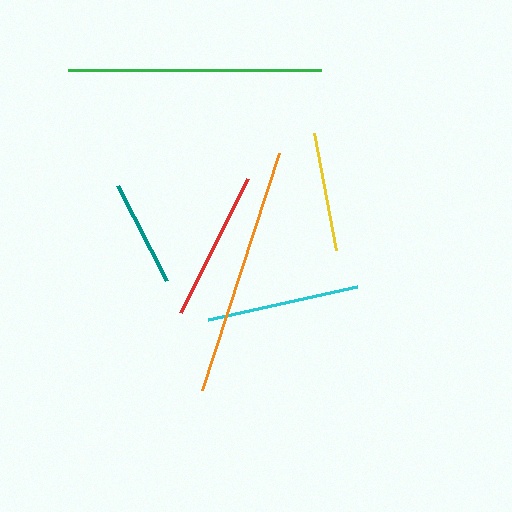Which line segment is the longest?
The green line is the longest at approximately 253 pixels.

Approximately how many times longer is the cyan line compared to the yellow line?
The cyan line is approximately 1.3 times the length of the yellow line.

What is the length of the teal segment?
The teal segment is approximately 107 pixels long.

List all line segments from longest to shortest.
From longest to shortest: green, orange, cyan, red, yellow, teal.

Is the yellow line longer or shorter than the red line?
The red line is longer than the yellow line.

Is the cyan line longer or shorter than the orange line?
The orange line is longer than the cyan line.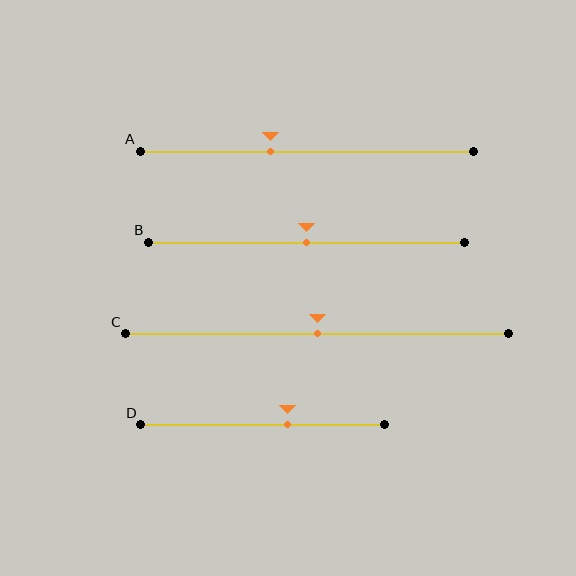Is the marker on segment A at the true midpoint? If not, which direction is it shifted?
No, the marker on segment A is shifted to the left by about 11% of the segment length.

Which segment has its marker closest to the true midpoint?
Segment B has its marker closest to the true midpoint.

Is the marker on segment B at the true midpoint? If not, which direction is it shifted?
Yes, the marker on segment B is at the true midpoint.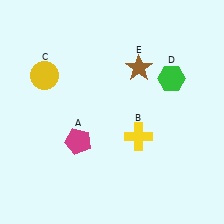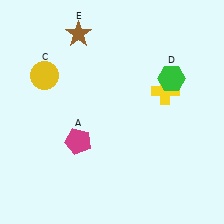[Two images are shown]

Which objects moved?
The objects that moved are: the yellow cross (B), the brown star (E).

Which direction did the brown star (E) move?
The brown star (E) moved left.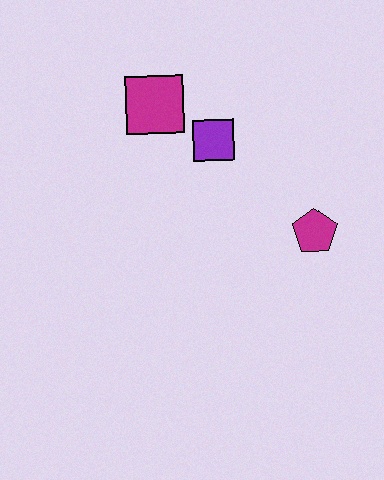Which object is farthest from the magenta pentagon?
The magenta square is farthest from the magenta pentagon.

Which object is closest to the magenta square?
The purple square is closest to the magenta square.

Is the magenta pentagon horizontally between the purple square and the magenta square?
No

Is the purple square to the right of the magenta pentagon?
No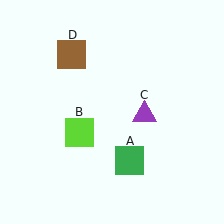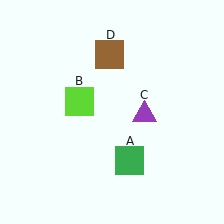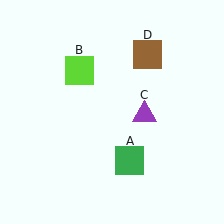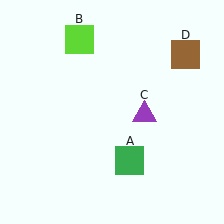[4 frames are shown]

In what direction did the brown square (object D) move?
The brown square (object D) moved right.